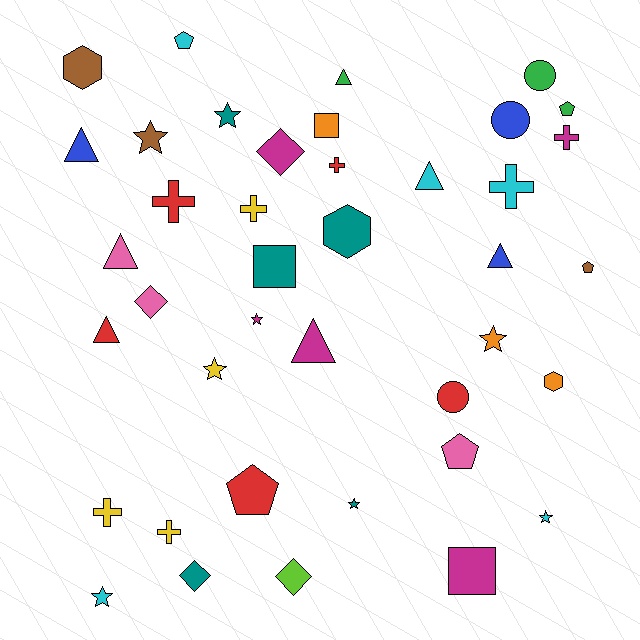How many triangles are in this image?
There are 7 triangles.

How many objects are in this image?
There are 40 objects.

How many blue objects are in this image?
There are 3 blue objects.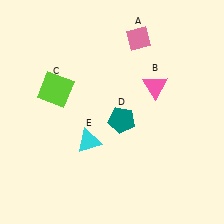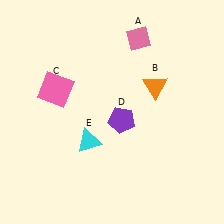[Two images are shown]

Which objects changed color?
B changed from pink to orange. C changed from lime to pink. D changed from teal to purple.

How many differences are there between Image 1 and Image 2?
There are 3 differences between the two images.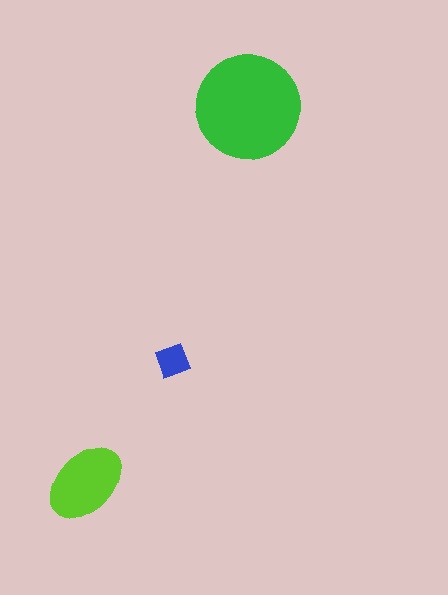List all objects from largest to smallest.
The green circle, the lime ellipse, the blue diamond.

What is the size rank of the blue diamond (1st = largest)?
3rd.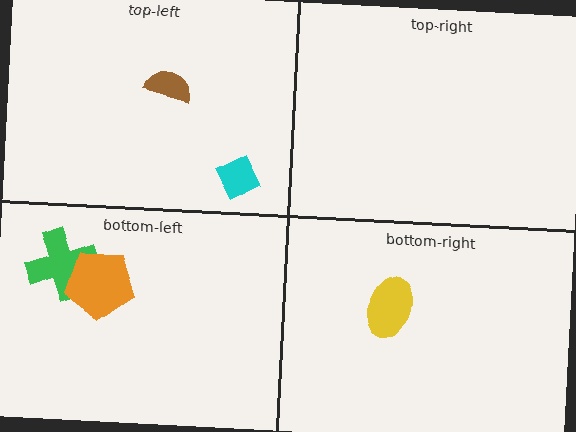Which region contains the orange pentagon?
The bottom-left region.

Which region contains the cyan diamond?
The top-left region.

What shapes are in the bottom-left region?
The green cross, the orange pentagon.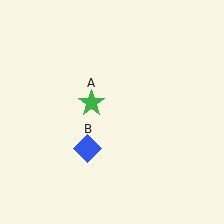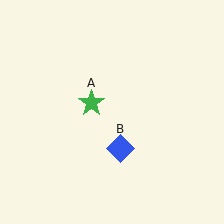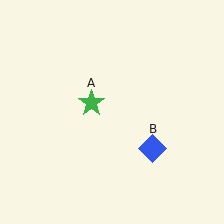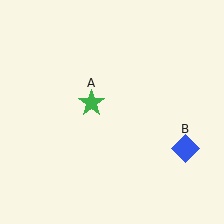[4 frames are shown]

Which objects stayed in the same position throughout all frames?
Green star (object A) remained stationary.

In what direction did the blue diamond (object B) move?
The blue diamond (object B) moved right.